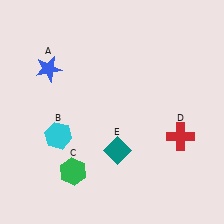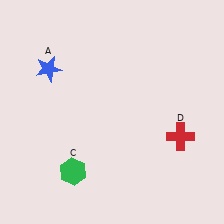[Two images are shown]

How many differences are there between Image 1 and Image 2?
There are 2 differences between the two images.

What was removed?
The cyan hexagon (B), the teal diamond (E) were removed in Image 2.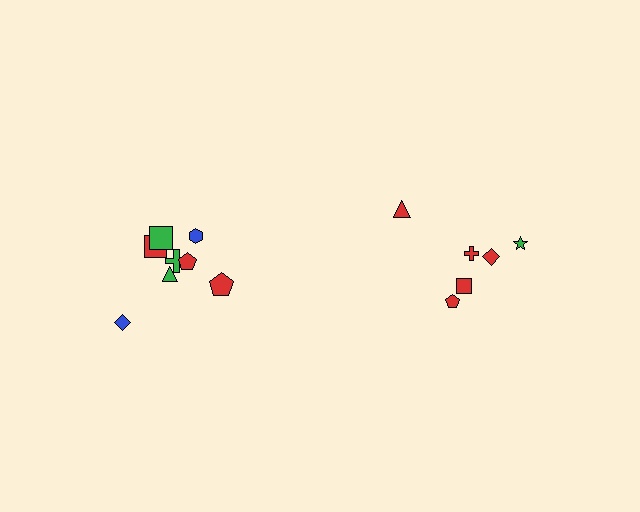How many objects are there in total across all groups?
There are 14 objects.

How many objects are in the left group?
There are 8 objects.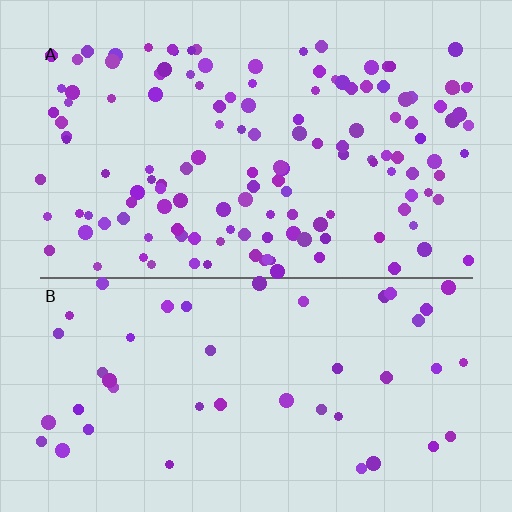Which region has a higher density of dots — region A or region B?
A (the top).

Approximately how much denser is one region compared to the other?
Approximately 3.1× — region A over region B.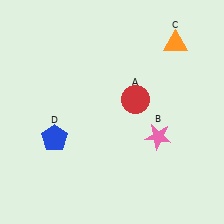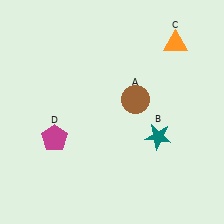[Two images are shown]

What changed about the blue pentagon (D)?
In Image 1, D is blue. In Image 2, it changed to magenta.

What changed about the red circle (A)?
In Image 1, A is red. In Image 2, it changed to brown.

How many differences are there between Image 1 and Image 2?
There are 3 differences between the two images.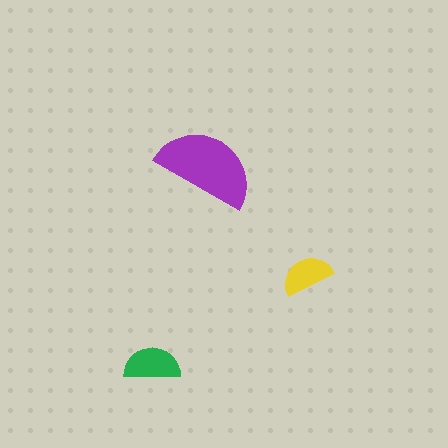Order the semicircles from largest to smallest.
the purple one, the green one, the yellow one.